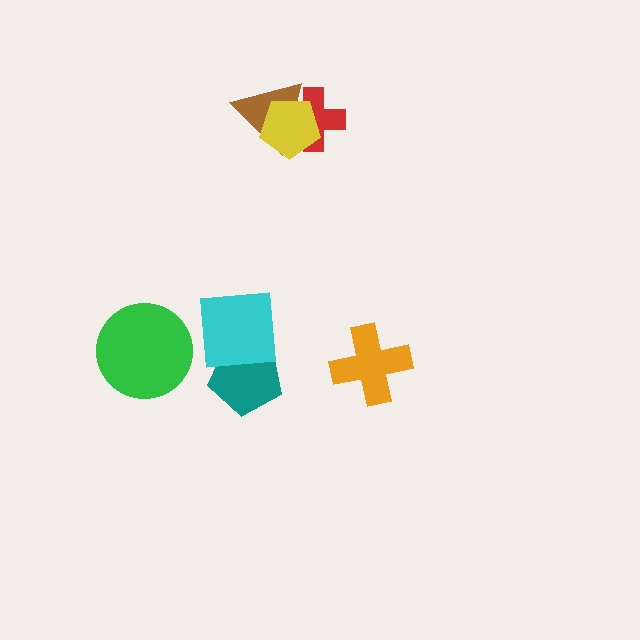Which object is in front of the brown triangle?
The yellow pentagon is in front of the brown triangle.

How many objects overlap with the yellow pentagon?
2 objects overlap with the yellow pentagon.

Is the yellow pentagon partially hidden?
No, no other shape covers it.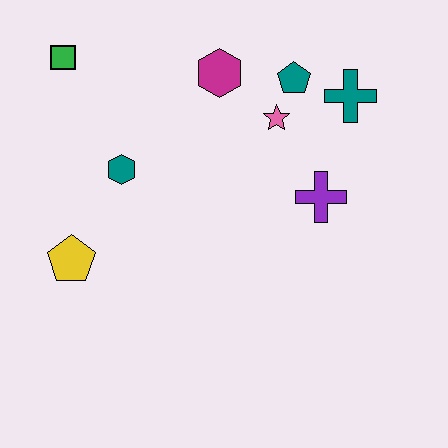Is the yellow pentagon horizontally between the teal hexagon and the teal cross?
No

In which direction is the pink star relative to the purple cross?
The pink star is above the purple cross.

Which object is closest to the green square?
The teal hexagon is closest to the green square.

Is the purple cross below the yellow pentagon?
No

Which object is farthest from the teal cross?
The yellow pentagon is farthest from the teal cross.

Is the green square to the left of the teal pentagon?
Yes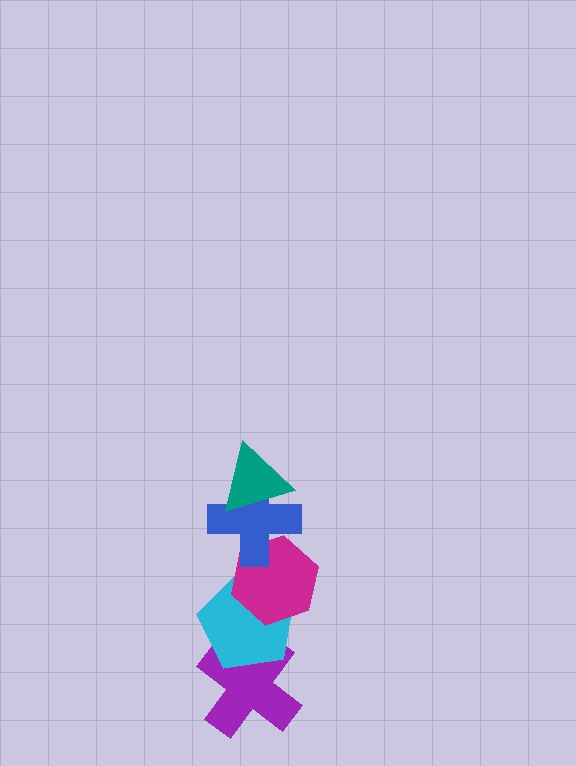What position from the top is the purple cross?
The purple cross is 5th from the top.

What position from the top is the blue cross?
The blue cross is 2nd from the top.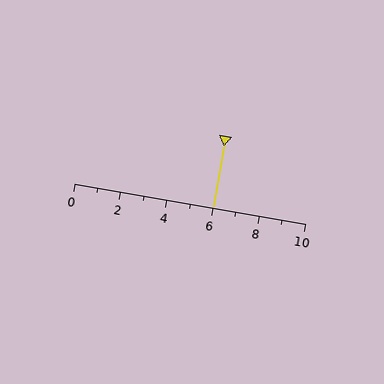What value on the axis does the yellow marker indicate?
The marker indicates approximately 6.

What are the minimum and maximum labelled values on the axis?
The axis runs from 0 to 10.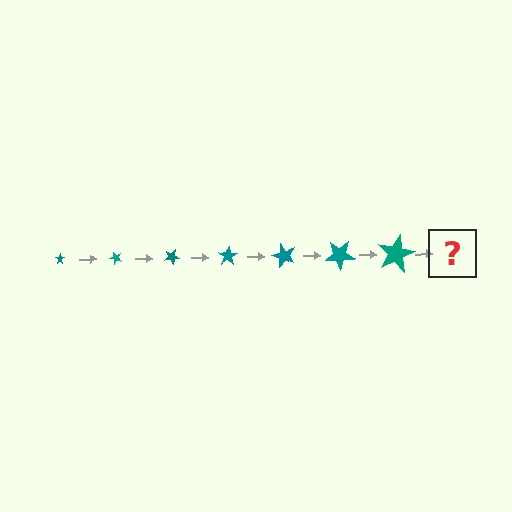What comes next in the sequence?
The next element should be a star, larger than the previous one and rotated 350 degrees from the start.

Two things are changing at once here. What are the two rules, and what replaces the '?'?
The two rules are that the star grows larger each step and it rotates 50 degrees each step. The '?' should be a star, larger than the previous one and rotated 350 degrees from the start.